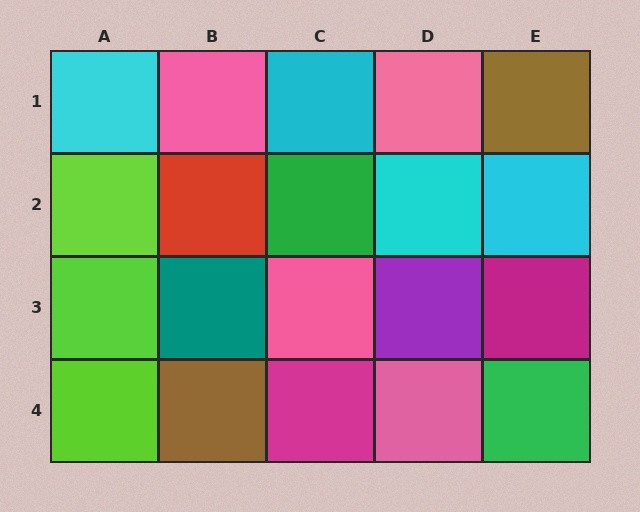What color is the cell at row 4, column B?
Brown.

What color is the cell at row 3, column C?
Pink.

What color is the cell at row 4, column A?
Lime.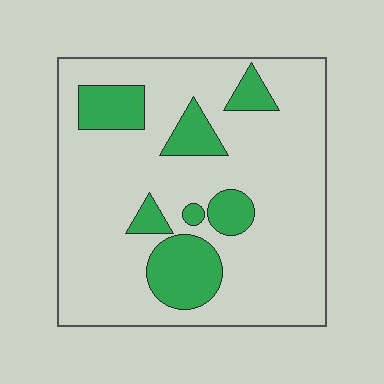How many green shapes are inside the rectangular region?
7.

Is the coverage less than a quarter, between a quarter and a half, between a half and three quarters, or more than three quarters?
Less than a quarter.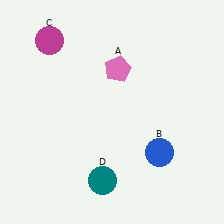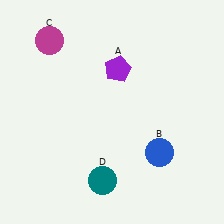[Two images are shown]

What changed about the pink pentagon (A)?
In Image 1, A is pink. In Image 2, it changed to purple.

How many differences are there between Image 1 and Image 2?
There is 1 difference between the two images.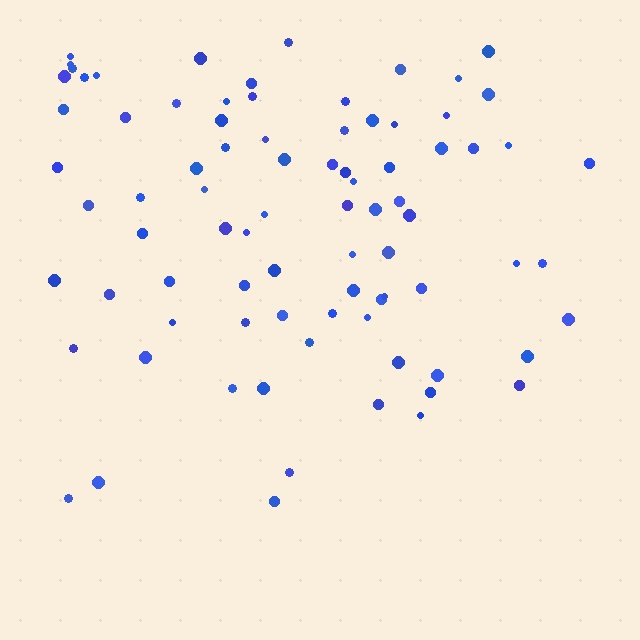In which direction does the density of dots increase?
From bottom to top, with the top side densest.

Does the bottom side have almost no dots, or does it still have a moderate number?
Still a moderate number, just noticeably fewer than the top.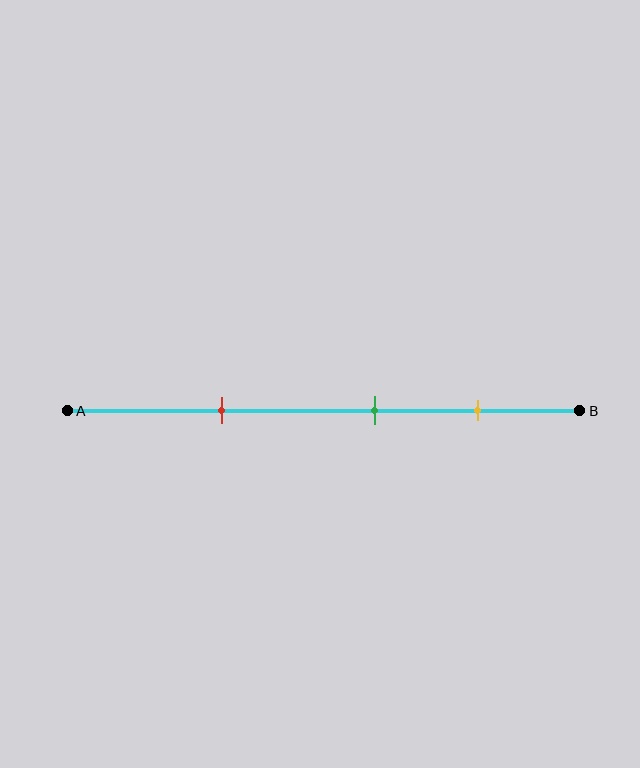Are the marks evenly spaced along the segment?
Yes, the marks are approximately evenly spaced.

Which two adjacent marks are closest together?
The green and yellow marks are the closest adjacent pair.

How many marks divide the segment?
There are 3 marks dividing the segment.